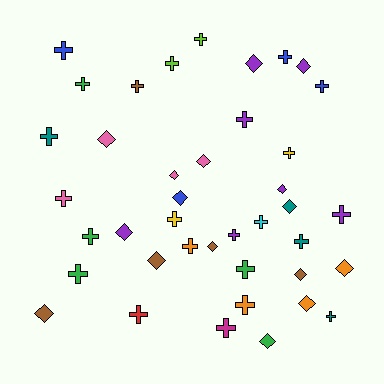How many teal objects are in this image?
There are 4 teal objects.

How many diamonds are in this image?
There are 16 diamonds.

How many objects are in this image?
There are 40 objects.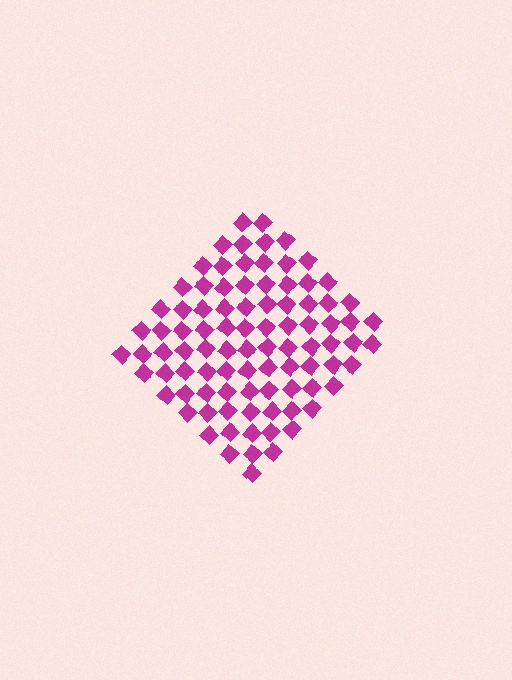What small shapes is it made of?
It is made of small diamonds.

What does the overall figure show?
The overall figure shows a diamond.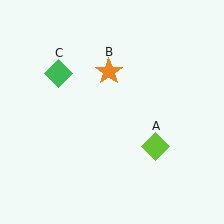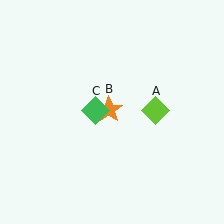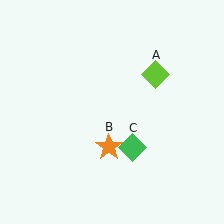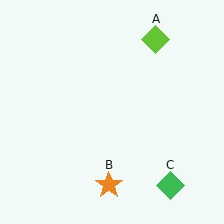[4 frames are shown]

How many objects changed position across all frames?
3 objects changed position: lime diamond (object A), orange star (object B), green diamond (object C).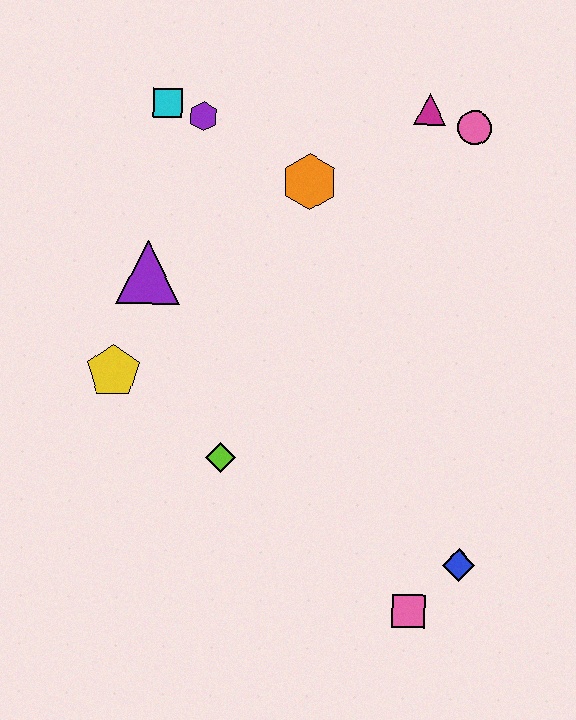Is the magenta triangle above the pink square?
Yes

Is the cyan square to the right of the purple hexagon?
No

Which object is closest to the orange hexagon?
The purple hexagon is closest to the orange hexagon.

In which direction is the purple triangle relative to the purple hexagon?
The purple triangle is below the purple hexagon.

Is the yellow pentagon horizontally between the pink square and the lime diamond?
No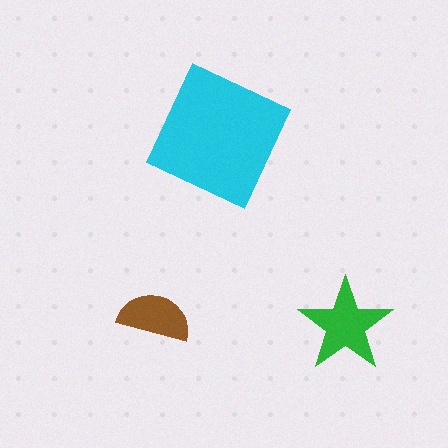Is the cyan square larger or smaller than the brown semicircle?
Larger.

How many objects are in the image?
There are 3 objects in the image.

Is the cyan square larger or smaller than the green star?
Larger.